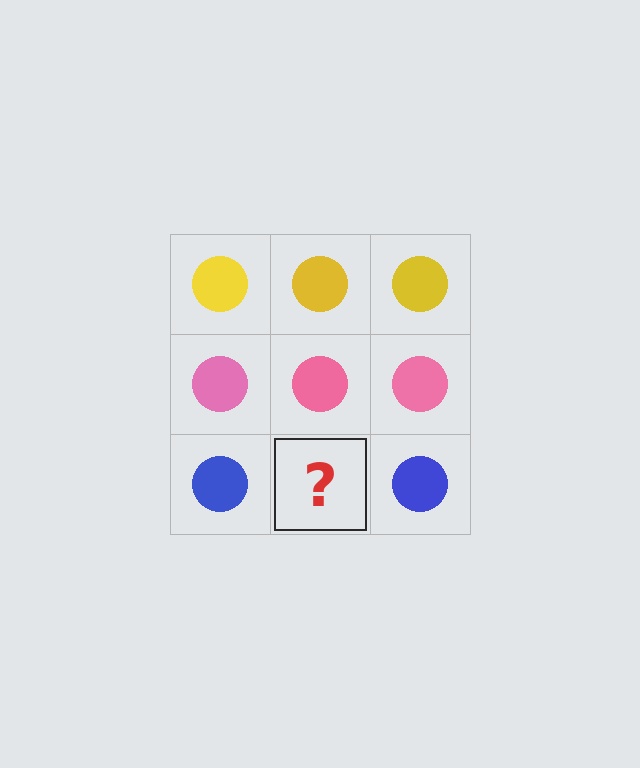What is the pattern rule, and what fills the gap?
The rule is that each row has a consistent color. The gap should be filled with a blue circle.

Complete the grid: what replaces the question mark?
The question mark should be replaced with a blue circle.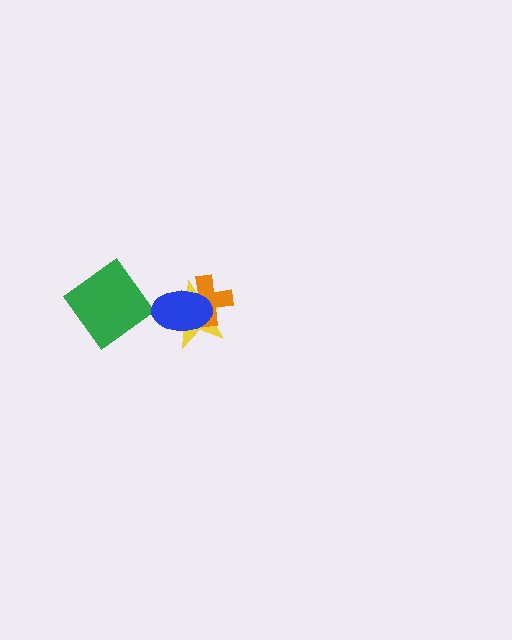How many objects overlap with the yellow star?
2 objects overlap with the yellow star.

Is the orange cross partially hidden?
Yes, it is partially covered by another shape.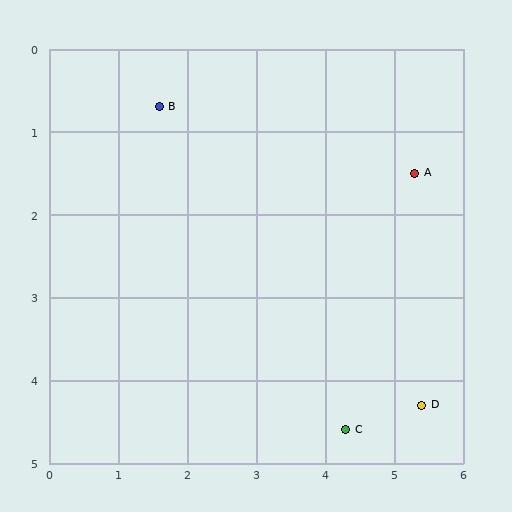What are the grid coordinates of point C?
Point C is at approximately (4.3, 4.6).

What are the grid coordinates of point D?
Point D is at approximately (5.4, 4.3).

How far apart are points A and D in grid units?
Points A and D are about 2.8 grid units apart.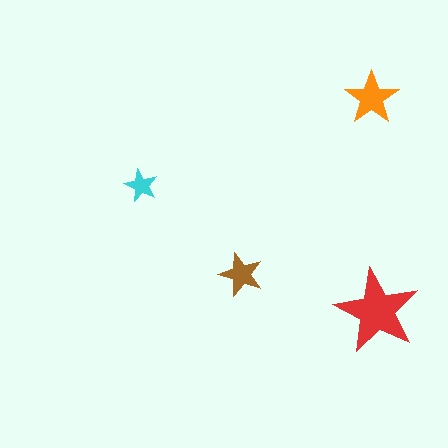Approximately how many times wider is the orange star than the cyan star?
About 1.5 times wider.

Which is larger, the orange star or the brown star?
The orange one.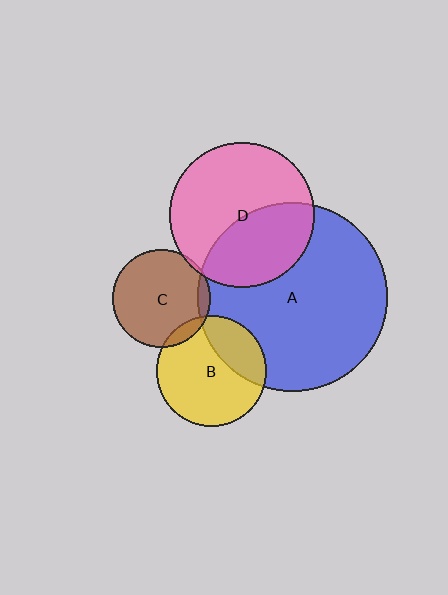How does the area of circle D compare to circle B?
Approximately 1.7 times.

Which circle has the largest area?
Circle A (blue).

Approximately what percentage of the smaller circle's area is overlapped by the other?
Approximately 30%.